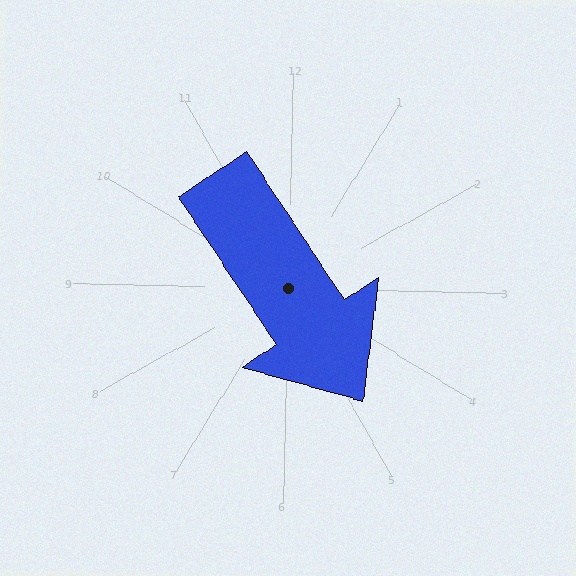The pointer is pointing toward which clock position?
Roughly 5 o'clock.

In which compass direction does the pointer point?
Southeast.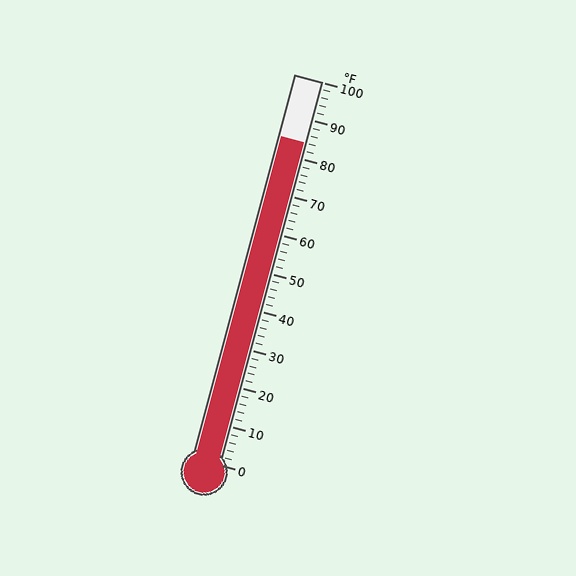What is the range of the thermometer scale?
The thermometer scale ranges from 0°F to 100°F.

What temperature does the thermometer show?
The thermometer shows approximately 84°F.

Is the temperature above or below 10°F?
The temperature is above 10°F.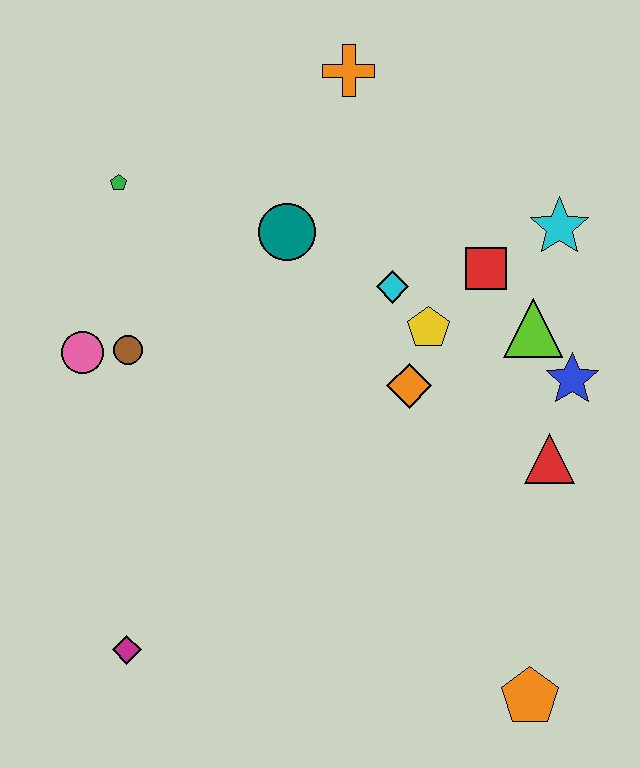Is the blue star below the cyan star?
Yes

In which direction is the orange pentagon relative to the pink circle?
The orange pentagon is to the right of the pink circle.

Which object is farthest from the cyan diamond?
The magenta diamond is farthest from the cyan diamond.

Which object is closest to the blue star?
The lime triangle is closest to the blue star.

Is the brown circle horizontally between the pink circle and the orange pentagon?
Yes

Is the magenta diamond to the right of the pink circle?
Yes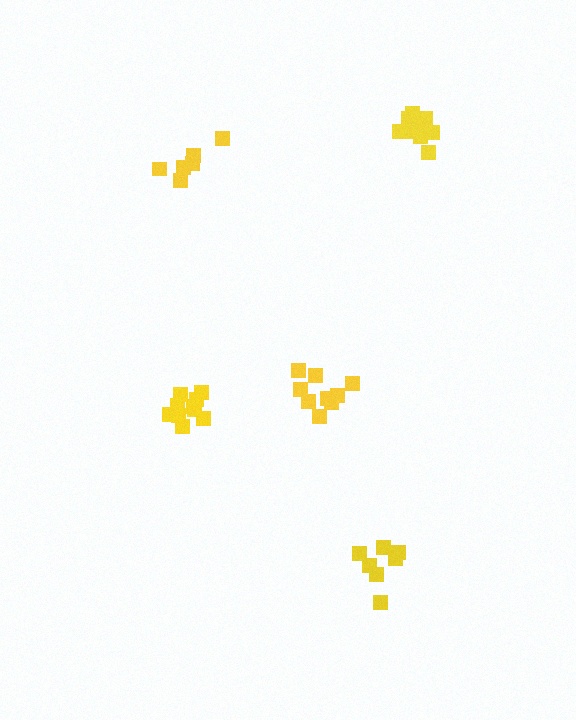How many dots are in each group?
Group 1: 6 dots, Group 2: 9 dots, Group 3: 10 dots, Group 4: 10 dots, Group 5: 7 dots (42 total).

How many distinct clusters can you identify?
There are 5 distinct clusters.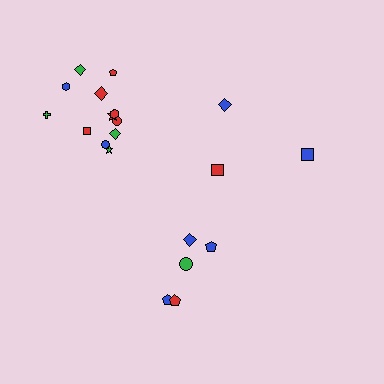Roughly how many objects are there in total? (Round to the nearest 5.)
Roughly 20 objects in total.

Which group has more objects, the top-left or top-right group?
The top-left group.